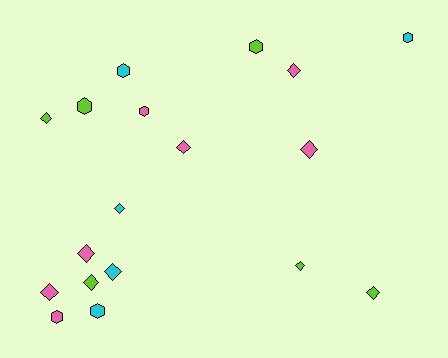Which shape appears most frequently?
Diamond, with 11 objects.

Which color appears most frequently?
Pink, with 7 objects.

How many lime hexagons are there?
There are 2 lime hexagons.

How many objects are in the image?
There are 18 objects.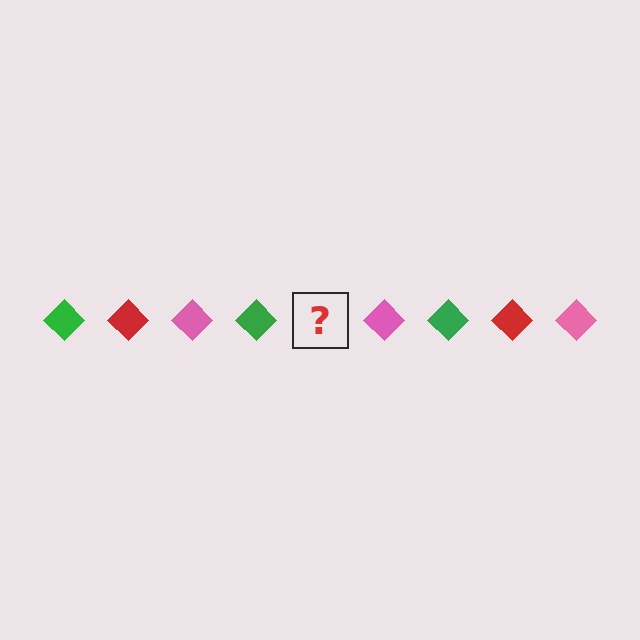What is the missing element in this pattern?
The missing element is a red diamond.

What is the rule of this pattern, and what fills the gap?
The rule is that the pattern cycles through green, red, pink diamonds. The gap should be filled with a red diamond.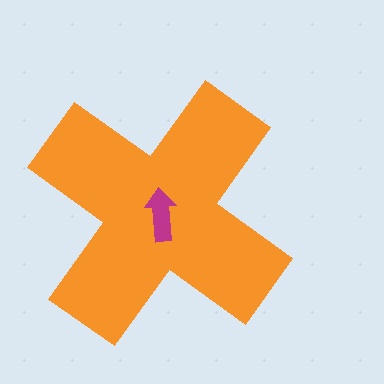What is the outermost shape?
The orange cross.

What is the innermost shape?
The magenta arrow.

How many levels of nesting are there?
2.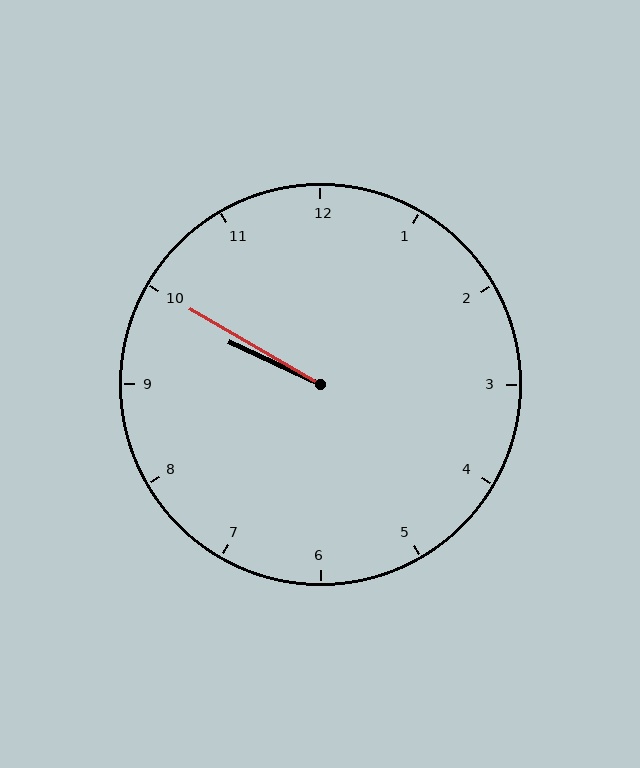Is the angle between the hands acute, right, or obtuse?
It is acute.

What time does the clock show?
9:50.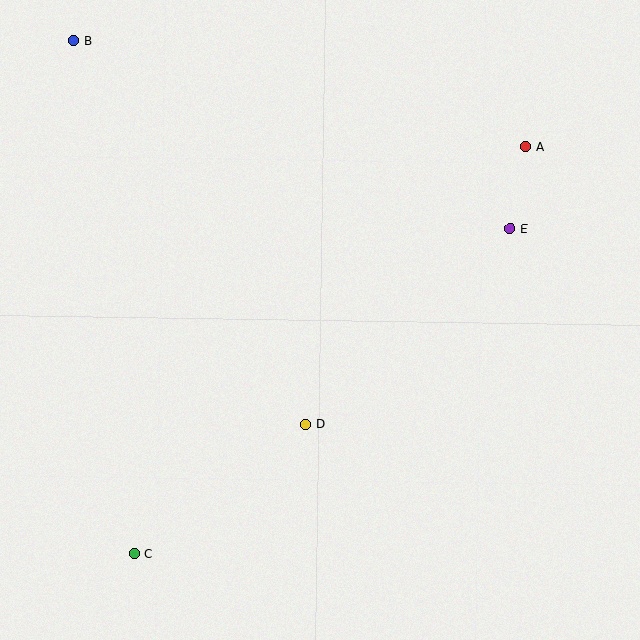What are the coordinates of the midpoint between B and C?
The midpoint between B and C is at (104, 297).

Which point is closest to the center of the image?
Point D at (306, 424) is closest to the center.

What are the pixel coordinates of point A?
Point A is at (526, 147).